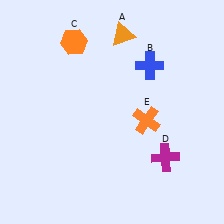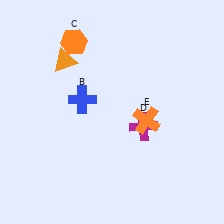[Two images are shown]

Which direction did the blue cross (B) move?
The blue cross (B) moved left.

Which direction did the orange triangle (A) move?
The orange triangle (A) moved left.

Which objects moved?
The objects that moved are: the orange triangle (A), the blue cross (B), the magenta cross (D).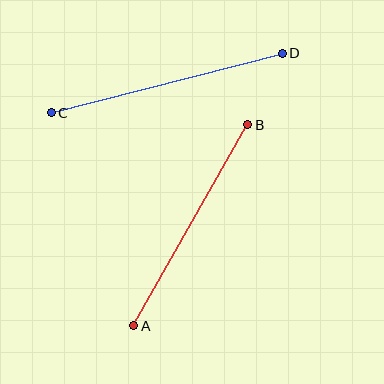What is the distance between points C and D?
The distance is approximately 239 pixels.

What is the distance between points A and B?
The distance is approximately 231 pixels.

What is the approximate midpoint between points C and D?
The midpoint is at approximately (167, 83) pixels.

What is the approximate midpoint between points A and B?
The midpoint is at approximately (191, 225) pixels.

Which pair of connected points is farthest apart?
Points C and D are farthest apart.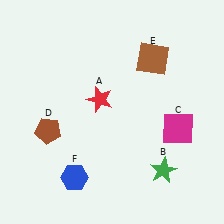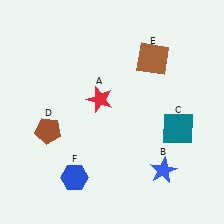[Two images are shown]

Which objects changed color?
B changed from green to blue. C changed from magenta to teal.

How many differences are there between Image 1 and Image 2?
There are 2 differences between the two images.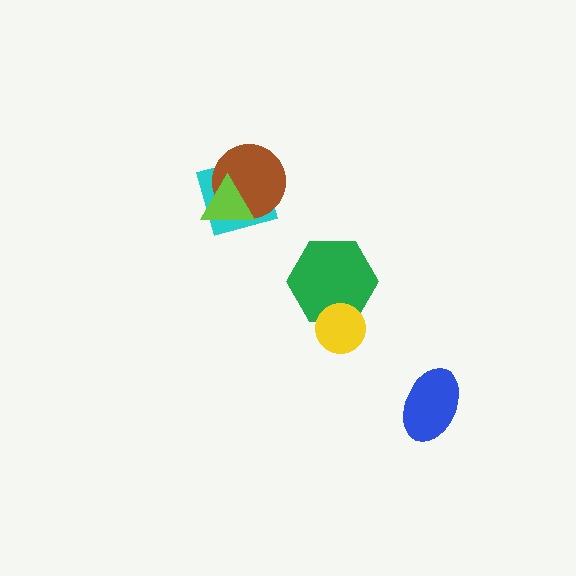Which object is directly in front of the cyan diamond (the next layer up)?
The brown circle is directly in front of the cyan diamond.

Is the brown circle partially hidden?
Yes, it is partially covered by another shape.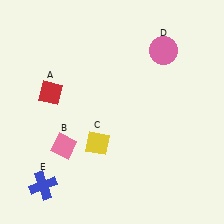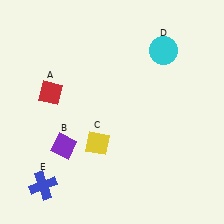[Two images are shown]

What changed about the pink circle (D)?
In Image 1, D is pink. In Image 2, it changed to cyan.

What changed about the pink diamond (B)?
In Image 1, B is pink. In Image 2, it changed to purple.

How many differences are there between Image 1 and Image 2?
There are 2 differences between the two images.